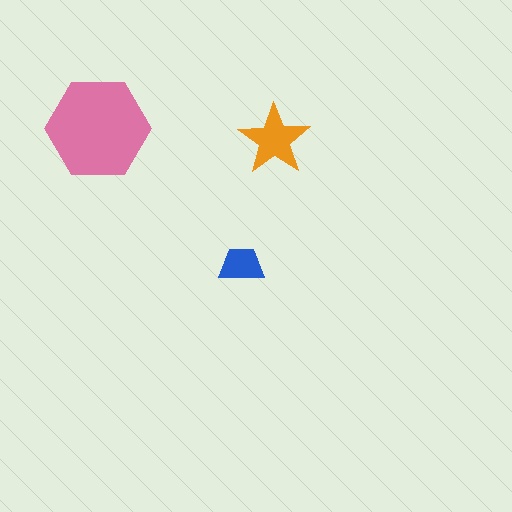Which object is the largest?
The pink hexagon.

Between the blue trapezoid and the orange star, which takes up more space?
The orange star.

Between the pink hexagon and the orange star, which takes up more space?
The pink hexagon.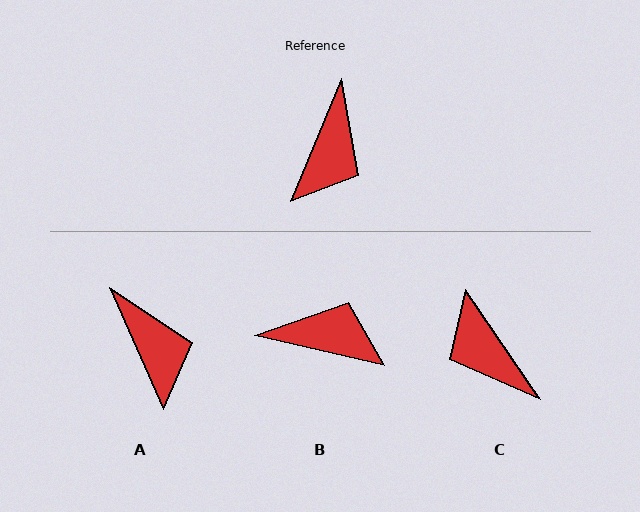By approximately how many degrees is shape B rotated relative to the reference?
Approximately 100 degrees counter-clockwise.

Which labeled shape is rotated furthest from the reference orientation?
C, about 123 degrees away.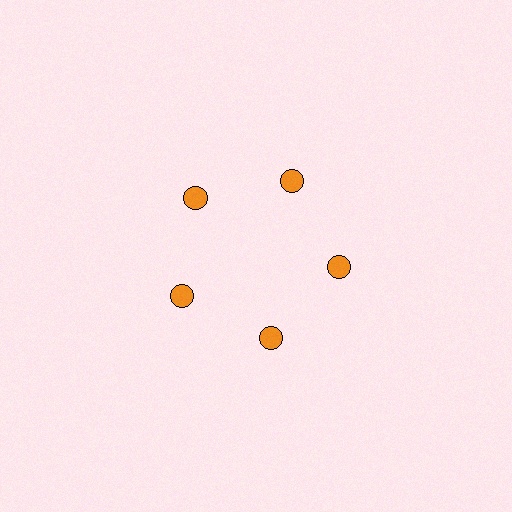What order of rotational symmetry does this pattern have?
This pattern has 5-fold rotational symmetry.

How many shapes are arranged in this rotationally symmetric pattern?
There are 5 shapes, arranged in 5 groups of 1.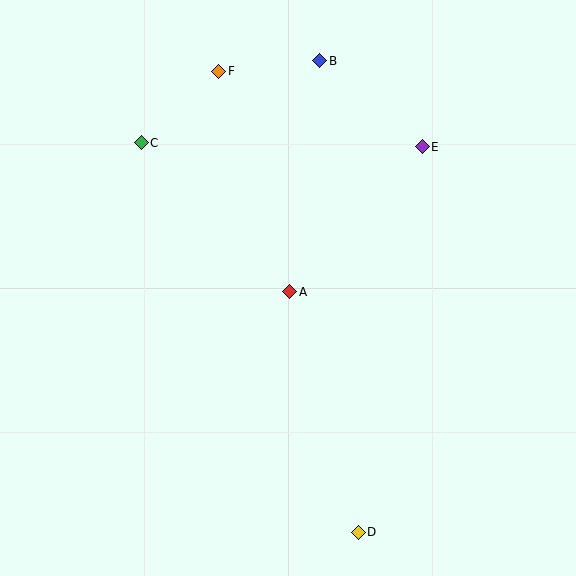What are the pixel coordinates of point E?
Point E is at (422, 147).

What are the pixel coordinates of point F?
Point F is at (219, 71).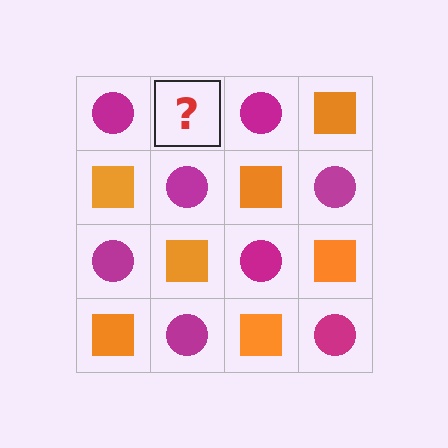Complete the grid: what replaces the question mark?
The question mark should be replaced with an orange square.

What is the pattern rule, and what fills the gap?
The rule is that it alternates magenta circle and orange square in a checkerboard pattern. The gap should be filled with an orange square.